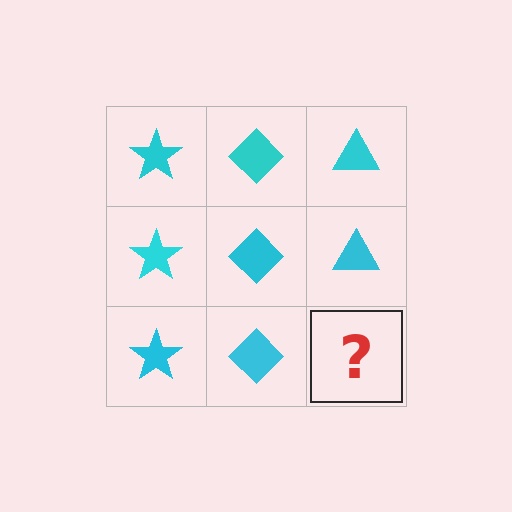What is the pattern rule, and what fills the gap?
The rule is that each column has a consistent shape. The gap should be filled with a cyan triangle.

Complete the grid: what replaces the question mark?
The question mark should be replaced with a cyan triangle.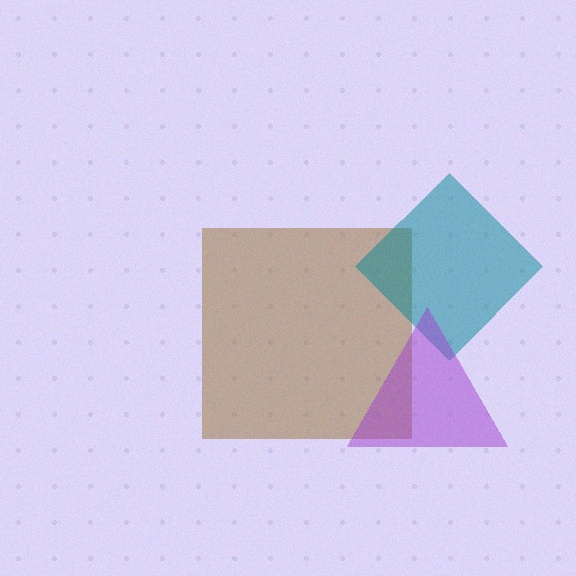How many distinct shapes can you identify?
There are 3 distinct shapes: a brown square, a teal diamond, a purple triangle.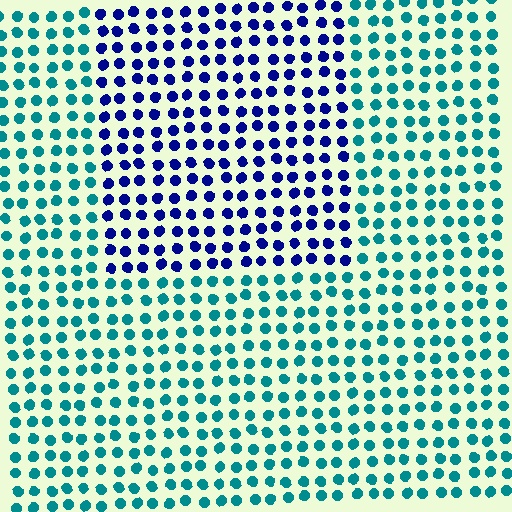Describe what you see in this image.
The image is filled with small teal elements in a uniform arrangement. A rectangle-shaped region is visible where the elements are tinted to a slightly different hue, forming a subtle color boundary.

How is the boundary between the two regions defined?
The boundary is defined purely by a slight shift in hue (about 56 degrees). Spacing, size, and orientation are identical on both sides.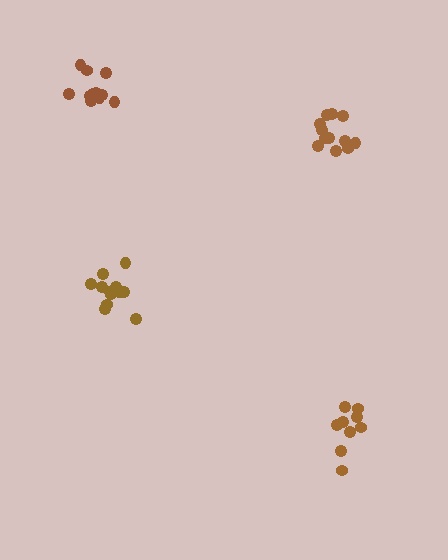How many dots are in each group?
Group 1: 12 dots, Group 2: 9 dots, Group 3: 12 dots, Group 4: 12 dots (45 total).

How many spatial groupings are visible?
There are 4 spatial groupings.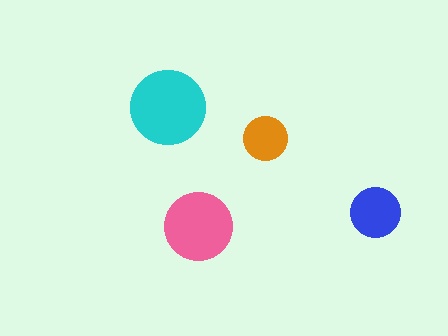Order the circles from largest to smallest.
the cyan one, the pink one, the blue one, the orange one.